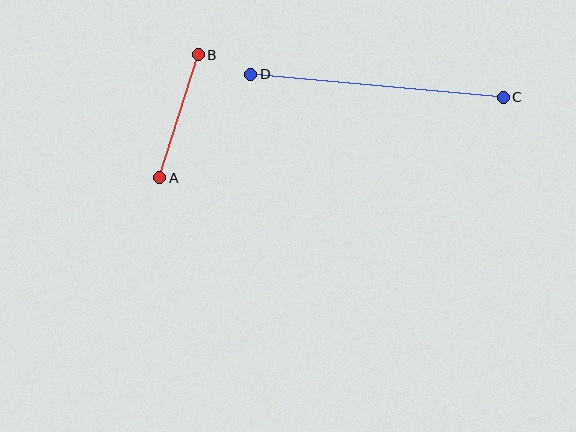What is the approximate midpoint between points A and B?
The midpoint is at approximately (179, 116) pixels.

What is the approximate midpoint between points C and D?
The midpoint is at approximately (377, 86) pixels.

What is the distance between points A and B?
The distance is approximately 129 pixels.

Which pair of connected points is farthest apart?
Points C and D are farthest apart.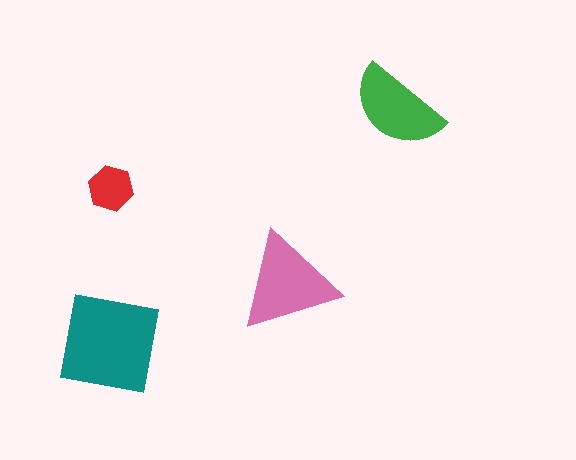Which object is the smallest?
The red hexagon.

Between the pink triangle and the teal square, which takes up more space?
The teal square.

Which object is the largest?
The teal square.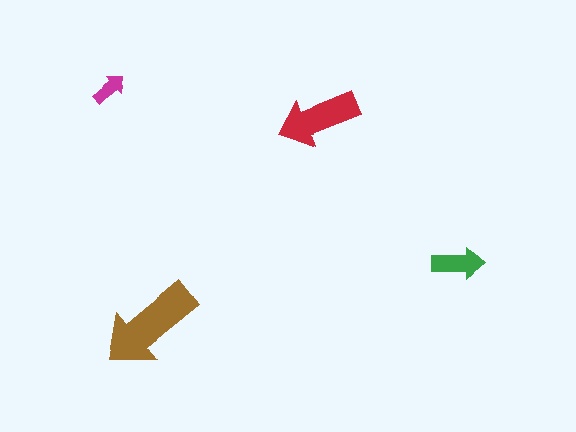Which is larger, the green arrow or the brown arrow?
The brown one.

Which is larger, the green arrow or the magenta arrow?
The green one.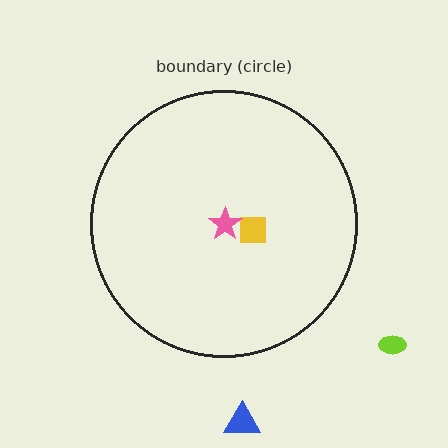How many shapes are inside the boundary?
2 inside, 2 outside.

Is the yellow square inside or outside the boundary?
Inside.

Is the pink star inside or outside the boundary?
Inside.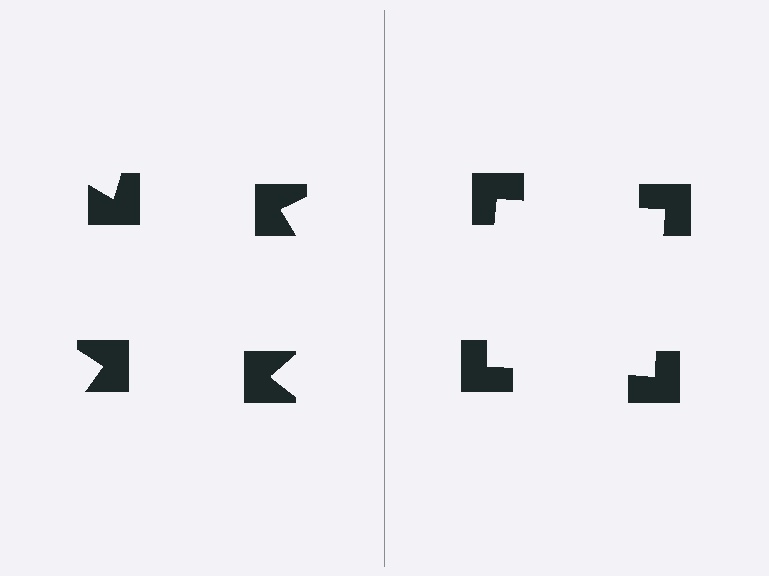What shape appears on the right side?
An illusory square.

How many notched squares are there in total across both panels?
8 — 4 on each side.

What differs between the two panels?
The notched squares are positioned identically on both sides; only the wedge orientations differ. On the right they align to a square; on the left they are misaligned.